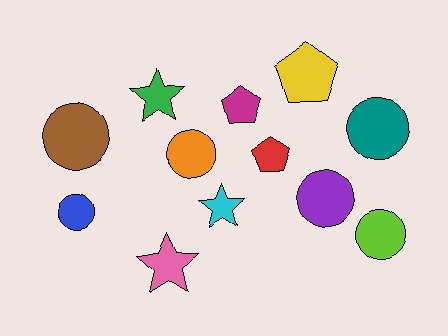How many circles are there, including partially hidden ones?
There are 6 circles.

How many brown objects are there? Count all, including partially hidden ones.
There is 1 brown object.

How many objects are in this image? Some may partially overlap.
There are 12 objects.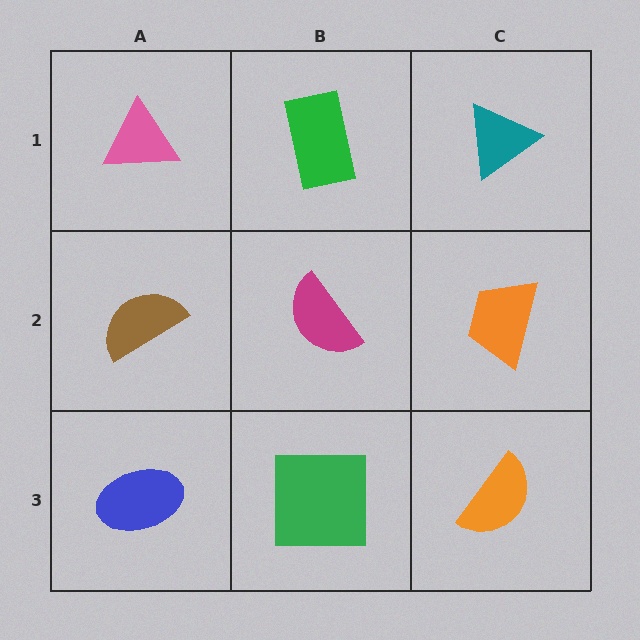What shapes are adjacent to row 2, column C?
A teal triangle (row 1, column C), an orange semicircle (row 3, column C), a magenta semicircle (row 2, column B).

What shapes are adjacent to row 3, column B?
A magenta semicircle (row 2, column B), a blue ellipse (row 3, column A), an orange semicircle (row 3, column C).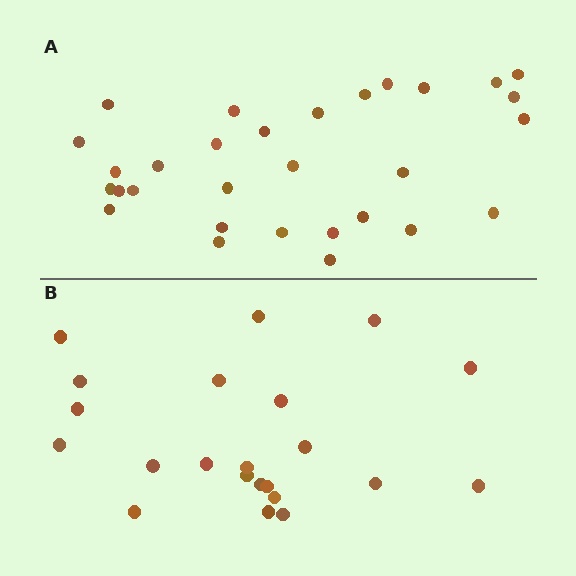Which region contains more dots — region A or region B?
Region A (the top region) has more dots.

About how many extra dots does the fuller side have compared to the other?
Region A has roughly 8 or so more dots than region B.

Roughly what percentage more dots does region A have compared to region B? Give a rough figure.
About 35% more.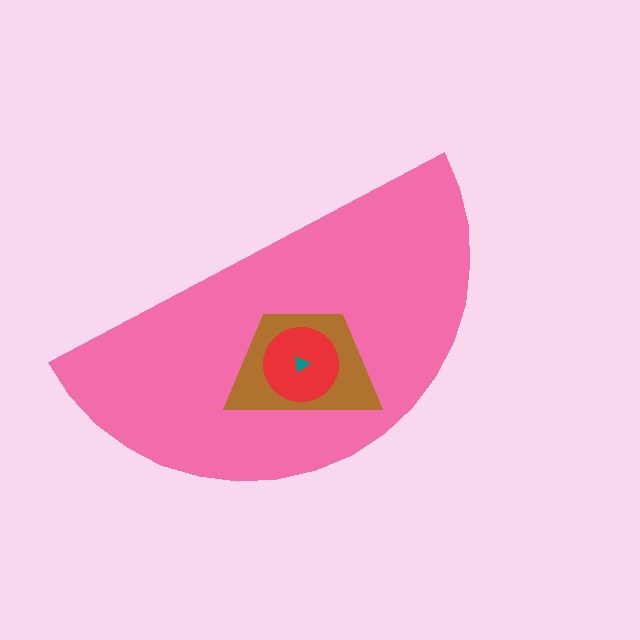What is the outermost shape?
The pink semicircle.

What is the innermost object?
The teal triangle.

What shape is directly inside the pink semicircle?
The brown trapezoid.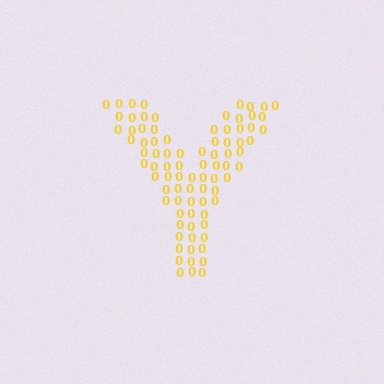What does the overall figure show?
The overall figure shows the letter Y.